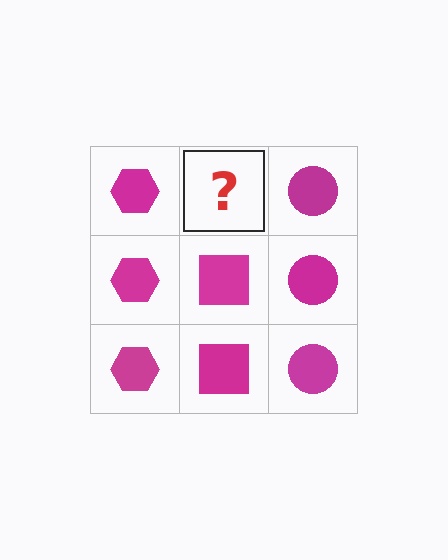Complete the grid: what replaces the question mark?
The question mark should be replaced with a magenta square.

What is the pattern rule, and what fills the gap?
The rule is that each column has a consistent shape. The gap should be filled with a magenta square.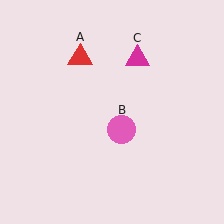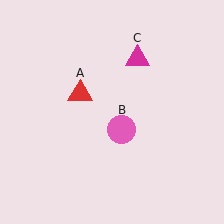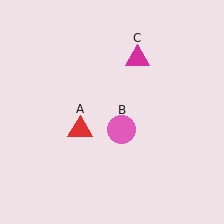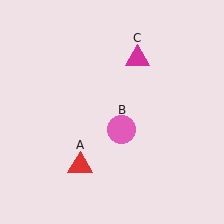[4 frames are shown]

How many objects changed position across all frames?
1 object changed position: red triangle (object A).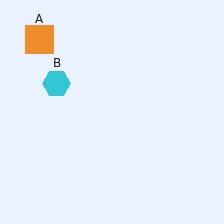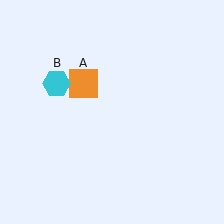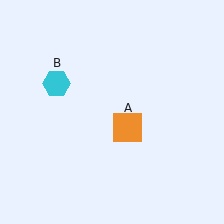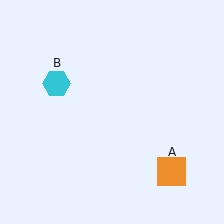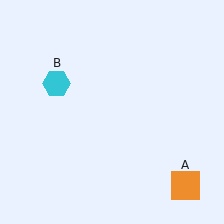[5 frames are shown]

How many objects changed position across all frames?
1 object changed position: orange square (object A).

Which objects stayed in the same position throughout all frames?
Cyan hexagon (object B) remained stationary.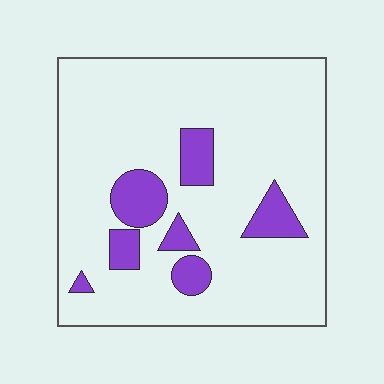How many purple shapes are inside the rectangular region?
7.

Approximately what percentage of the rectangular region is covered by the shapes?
Approximately 15%.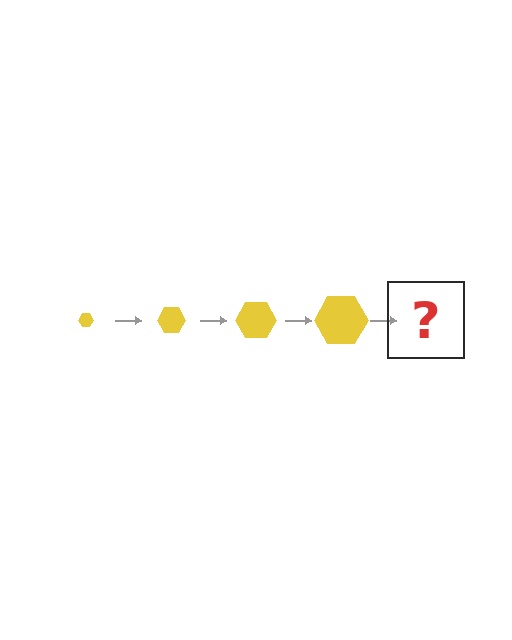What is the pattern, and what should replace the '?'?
The pattern is that the hexagon gets progressively larger each step. The '?' should be a yellow hexagon, larger than the previous one.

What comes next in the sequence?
The next element should be a yellow hexagon, larger than the previous one.